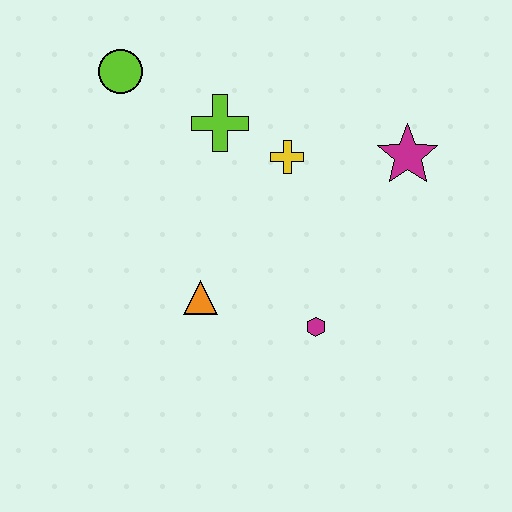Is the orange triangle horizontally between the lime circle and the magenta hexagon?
Yes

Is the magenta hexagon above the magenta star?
No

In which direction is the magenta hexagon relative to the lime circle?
The magenta hexagon is below the lime circle.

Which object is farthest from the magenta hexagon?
The lime circle is farthest from the magenta hexagon.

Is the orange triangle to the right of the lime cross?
No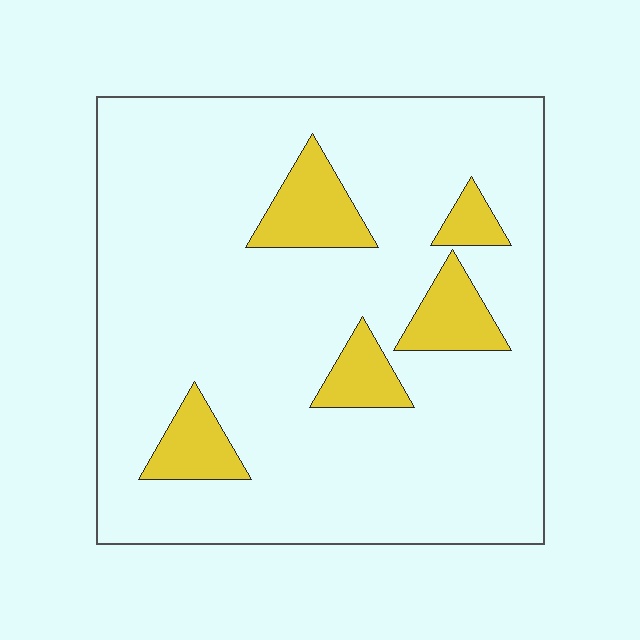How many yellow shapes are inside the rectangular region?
5.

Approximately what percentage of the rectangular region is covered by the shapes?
Approximately 15%.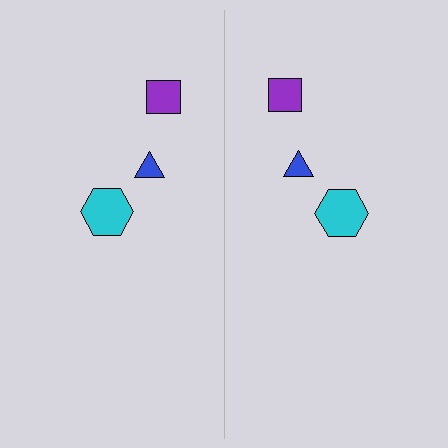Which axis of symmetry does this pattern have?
The pattern has a vertical axis of symmetry running through the center of the image.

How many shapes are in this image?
There are 6 shapes in this image.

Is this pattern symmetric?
Yes, this pattern has bilateral (reflection) symmetry.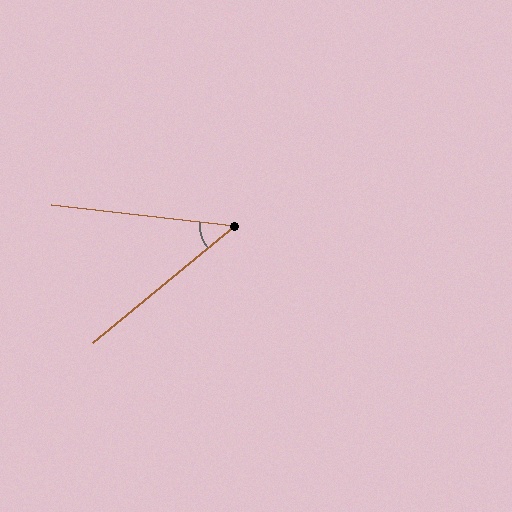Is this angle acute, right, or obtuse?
It is acute.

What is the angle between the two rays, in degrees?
Approximately 46 degrees.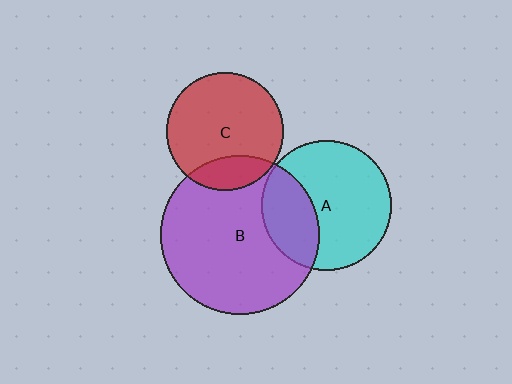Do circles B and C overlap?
Yes.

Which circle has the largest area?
Circle B (purple).